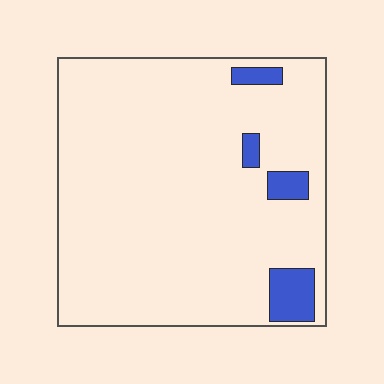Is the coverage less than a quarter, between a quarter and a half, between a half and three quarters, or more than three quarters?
Less than a quarter.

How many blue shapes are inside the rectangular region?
4.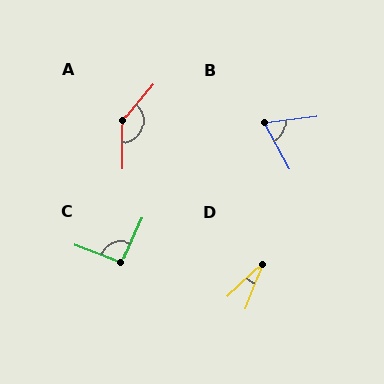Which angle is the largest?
A, at approximately 140 degrees.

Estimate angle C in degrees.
Approximately 94 degrees.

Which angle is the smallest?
D, at approximately 25 degrees.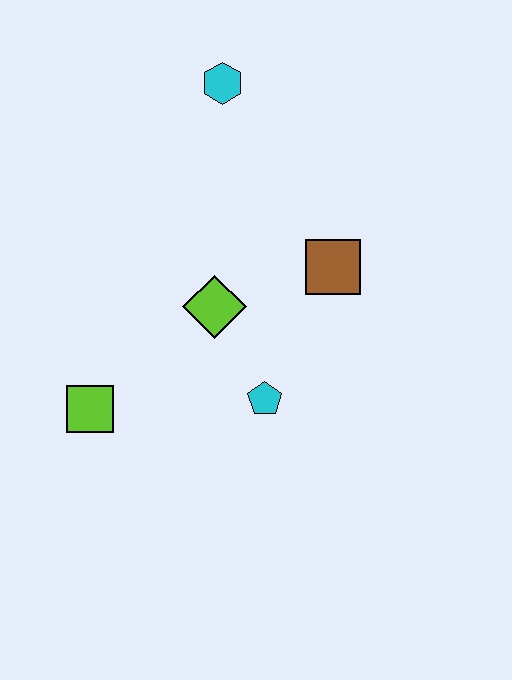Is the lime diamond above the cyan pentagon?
Yes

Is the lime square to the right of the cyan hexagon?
No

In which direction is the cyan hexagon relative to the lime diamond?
The cyan hexagon is above the lime diamond.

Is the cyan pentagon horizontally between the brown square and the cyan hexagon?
Yes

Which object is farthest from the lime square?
The cyan hexagon is farthest from the lime square.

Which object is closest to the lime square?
The lime diamond is closest to the lime square.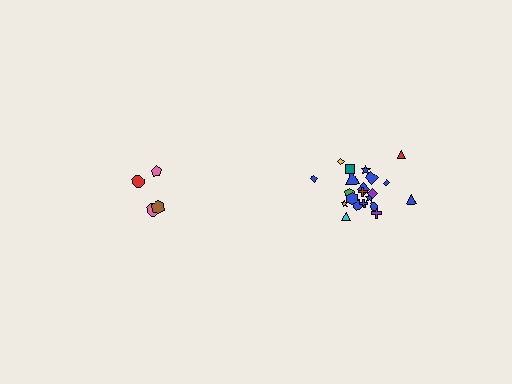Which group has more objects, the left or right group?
The right group.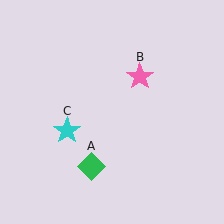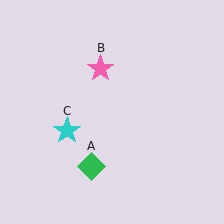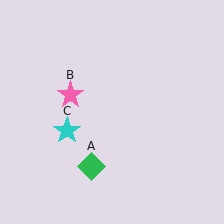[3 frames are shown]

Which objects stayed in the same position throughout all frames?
Green diamond (object A) and cyan star (object C) remained stationary.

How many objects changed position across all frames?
1 object changed position: pink star (object B).